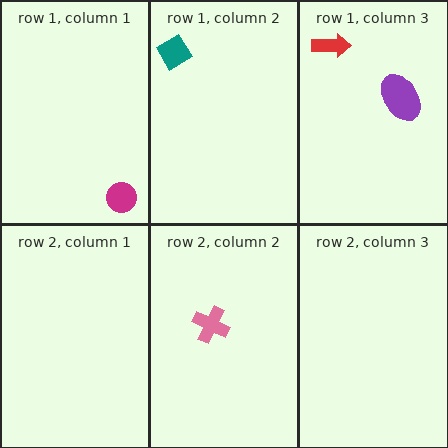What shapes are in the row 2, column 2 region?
The pink cross.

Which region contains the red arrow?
The row 1, column 3 region.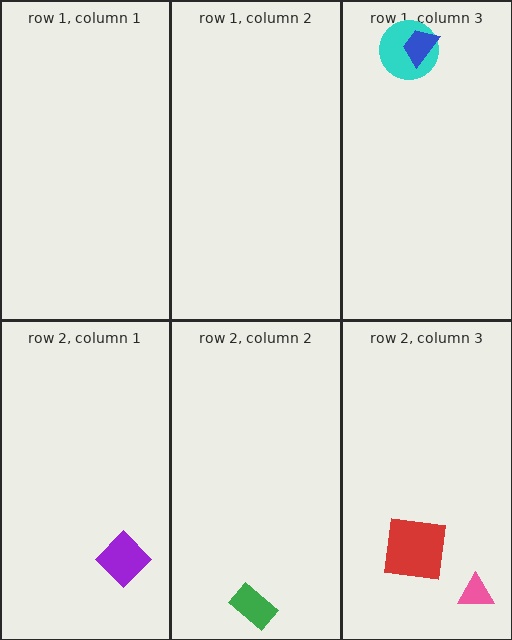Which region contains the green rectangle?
The row 2, column 2 region.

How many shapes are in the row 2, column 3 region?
2.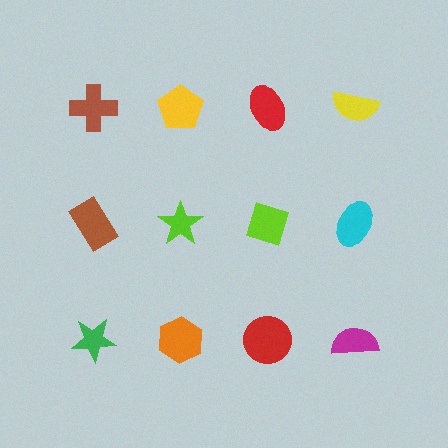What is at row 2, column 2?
A lime star.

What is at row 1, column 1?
A brown cross.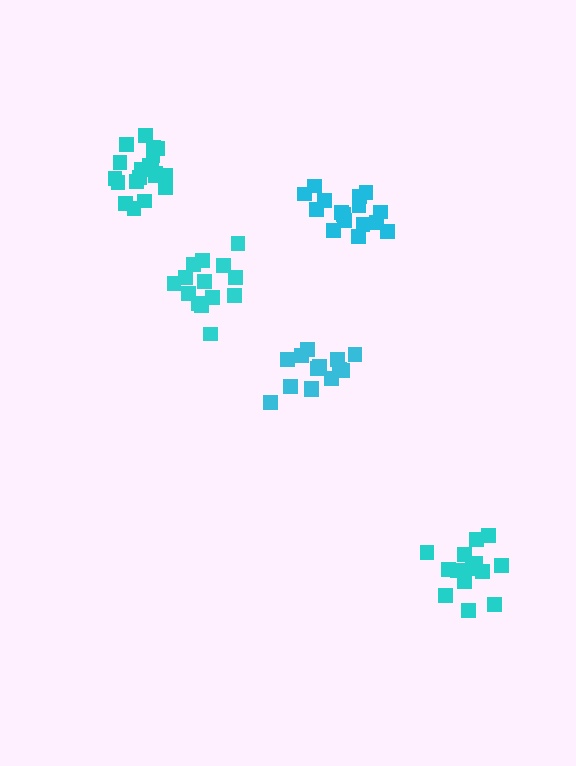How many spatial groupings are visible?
There are 5 spatial groupings.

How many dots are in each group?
Group 1: 14 dots, Group 2: 20 dots, Group 3: 16 dots, Group 4: 14 dots, Group 5: 14 dots (78 total).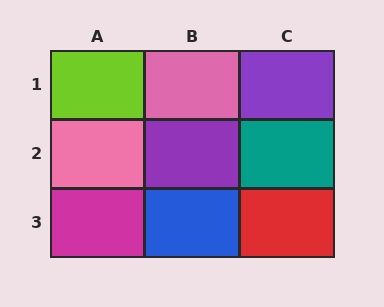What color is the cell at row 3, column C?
Red.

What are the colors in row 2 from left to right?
Pink, purple, teal.